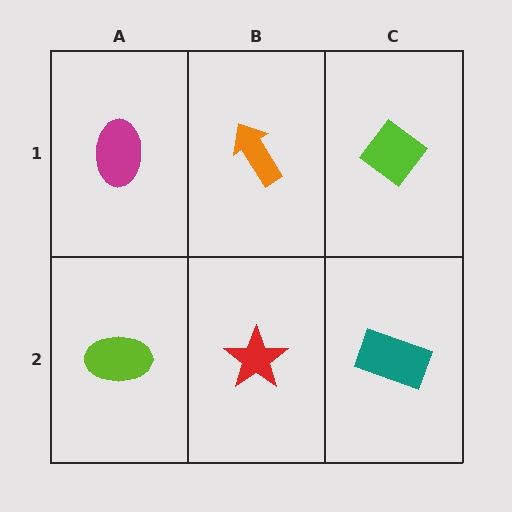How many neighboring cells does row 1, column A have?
2.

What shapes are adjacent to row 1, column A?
A lime ellipse (row 2, column A), an orange arrow (row 1, column B).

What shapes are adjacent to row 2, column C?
A lime diamond (row 1, column C), a red star (row 2, column B).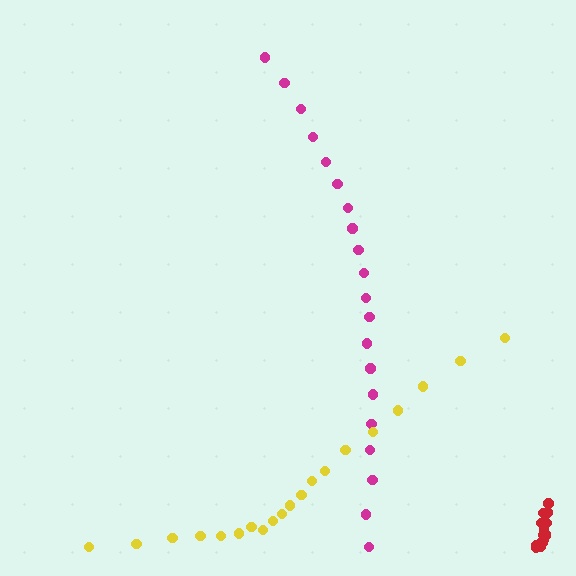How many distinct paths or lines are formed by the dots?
There are 3 distinct paths.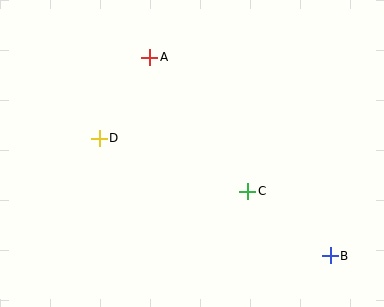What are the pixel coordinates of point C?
Point C is at (248, 191).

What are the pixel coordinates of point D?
Point D is at (99, 138).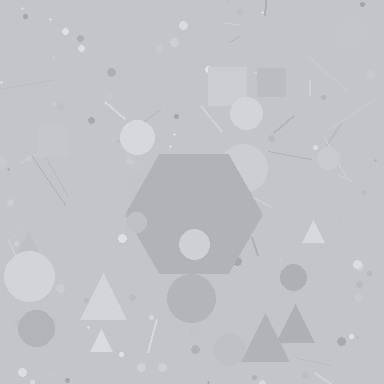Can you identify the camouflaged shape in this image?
The camouflaged shape is a hexagon.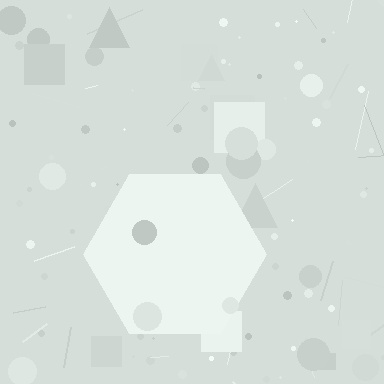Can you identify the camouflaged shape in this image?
The camouflaged shape is a hexagon.